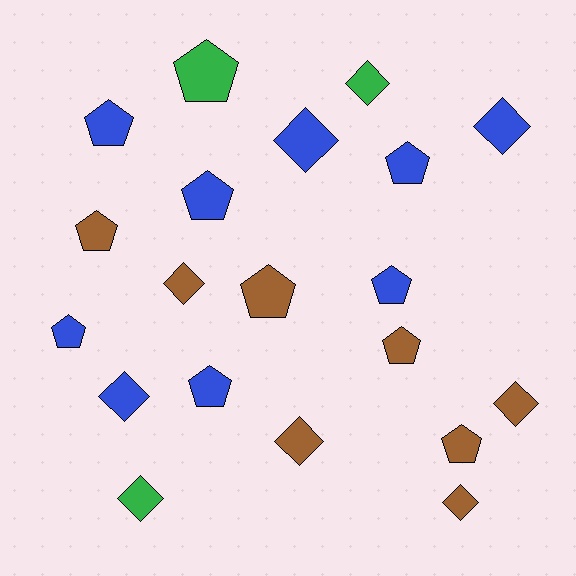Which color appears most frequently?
Blue, with 9 objects.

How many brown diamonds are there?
There are 4 brown diamonds.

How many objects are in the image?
There are 20 objects.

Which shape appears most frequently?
Pentagon, with 11 objects.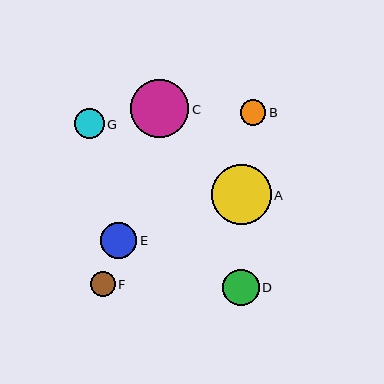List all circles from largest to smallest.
From largest to smallest: A, C, D, E, G, B, F.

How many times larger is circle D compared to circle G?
Circle D is approximately 1.2 times the size of circle G.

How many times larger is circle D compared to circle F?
Circle D is approximately 1.5 times the size of circle F.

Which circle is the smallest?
Circle F is the smallest with a size of approximately 25 pixels.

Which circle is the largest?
Circle A is the largest with a size of approximately 60 pixels.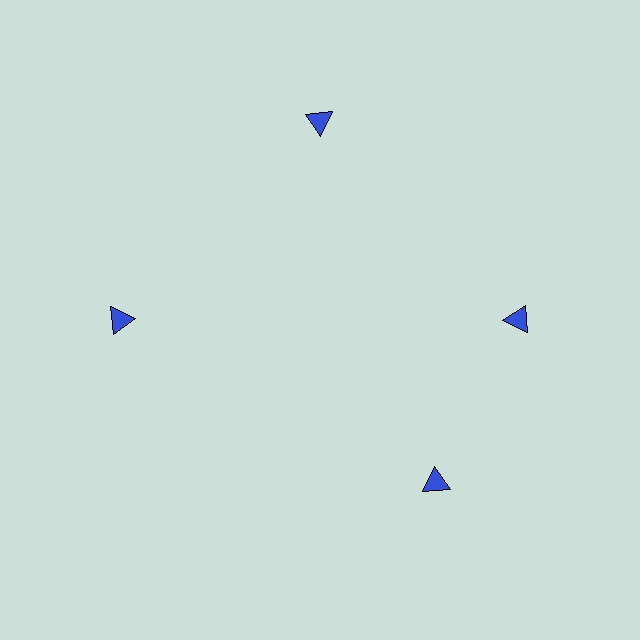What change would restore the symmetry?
The symmetry would be restored by rotating it back into even spacing with its neighbors so that all 4 triangles sit at equal angles and equal distance from the center.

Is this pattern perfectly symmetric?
No. The 4 blue triangles are arranged in a ring, but one element near the 6 o'clock position is rotated out of alignment along the ring, breaking the 4-fold rotational symmetry.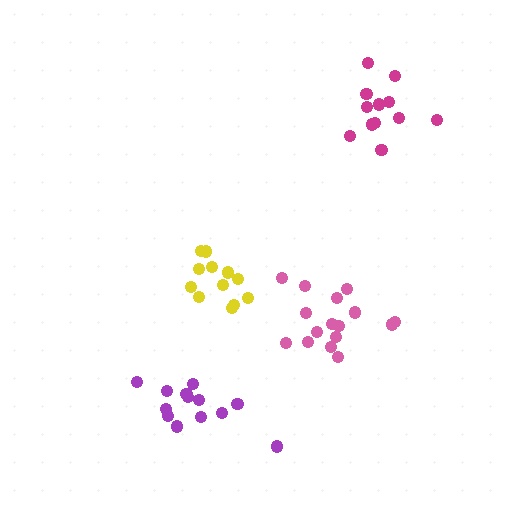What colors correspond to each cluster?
The clusters are colored: yellow, purple, pink, magenta.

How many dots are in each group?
Group 1: 12 dots, Group 2: 13 dots, Group 3: 16 dots, Group 4: 12 dots (53 total).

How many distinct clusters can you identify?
There are 4 distinct clusters.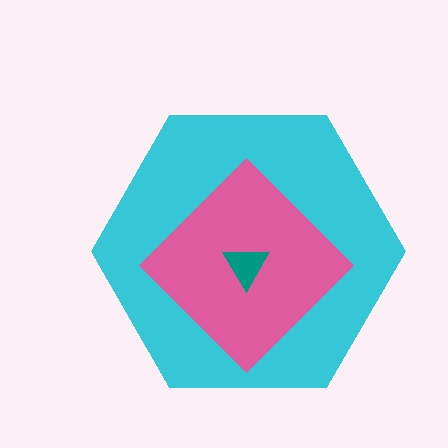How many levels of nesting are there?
3.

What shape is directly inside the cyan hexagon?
The pink diamond.